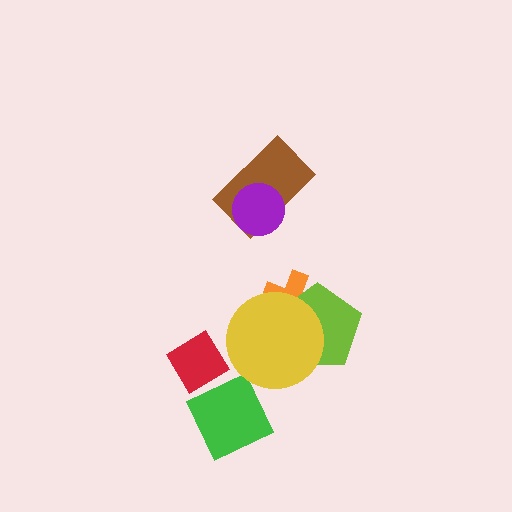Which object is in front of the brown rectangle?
The purple circle is in front of the brown rectangle.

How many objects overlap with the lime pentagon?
2 objects overlap with the lime pentagon.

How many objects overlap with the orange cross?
2 objects overlap with the orange cross.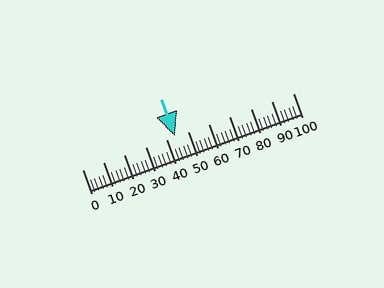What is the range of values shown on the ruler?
The ruler shows values from 0 to 100.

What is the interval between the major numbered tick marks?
The major tick marks are spaced 10 units apart.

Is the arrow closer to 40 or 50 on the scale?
The arrow is closer to 40.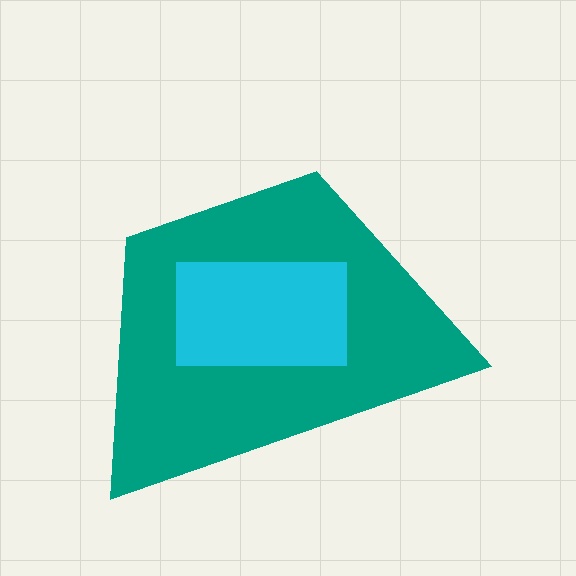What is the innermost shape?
The cyan rectangle.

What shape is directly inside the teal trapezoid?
The cyan rectangle.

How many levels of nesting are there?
2.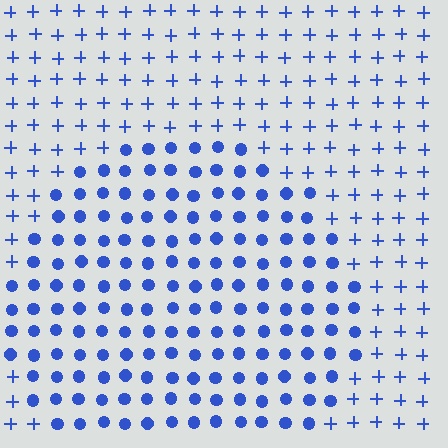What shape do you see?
I see a circle.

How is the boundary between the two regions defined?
The boundary is defined by a change in element shape: circles inside vs. plus signs outside. All elements share the same color and spacing.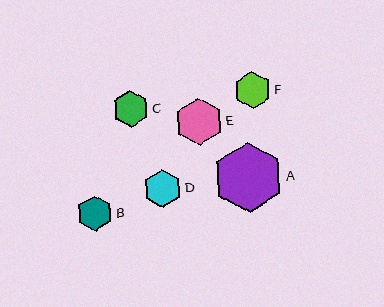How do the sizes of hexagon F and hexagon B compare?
Hexagon F and hexagon B are approximately the same size.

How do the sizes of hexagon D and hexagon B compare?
Hexagon D and hexagon B are approximately the same size.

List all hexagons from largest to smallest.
From largest to smallest: A, E, D, F, C, B.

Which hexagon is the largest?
Hexagon A is the largest with a size of approximately 70 pixels.